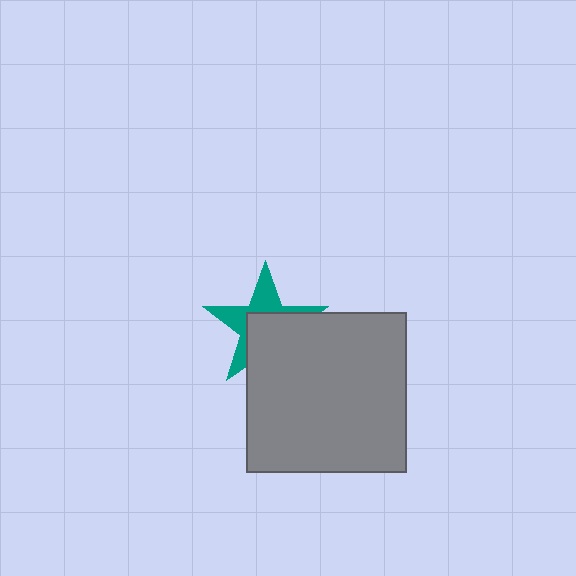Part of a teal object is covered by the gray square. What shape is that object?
It is a star.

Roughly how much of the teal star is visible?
About half of it is visible (roughly 46%).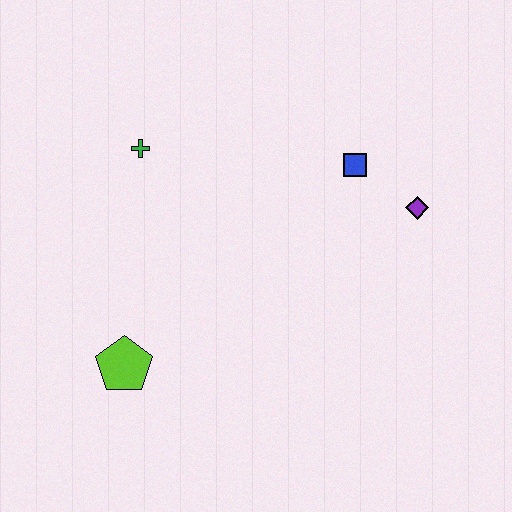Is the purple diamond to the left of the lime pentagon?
No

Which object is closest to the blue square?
The purple diamond is closest to the blue square.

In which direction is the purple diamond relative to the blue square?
The purple diamond is to the right of the blue square.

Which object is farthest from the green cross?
The purple diamond is farthest from the green cross.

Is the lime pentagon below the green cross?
Yes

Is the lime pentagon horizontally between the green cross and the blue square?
No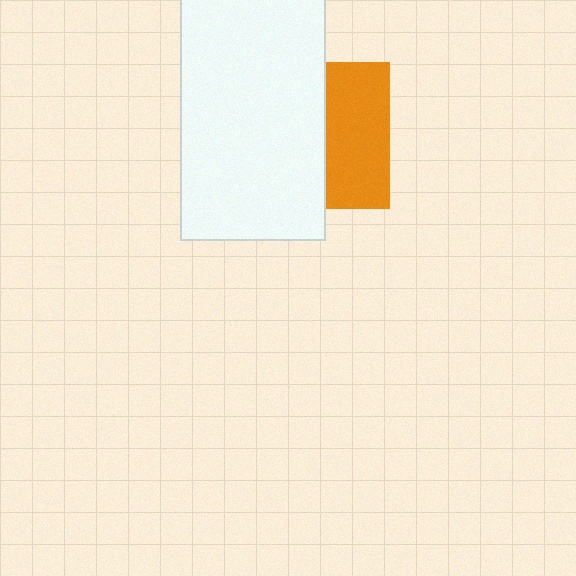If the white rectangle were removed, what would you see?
You would see the complete orange square.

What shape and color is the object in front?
The object in front is a white rectangle.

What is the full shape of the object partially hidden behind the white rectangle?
The partially hidden object is an orange square.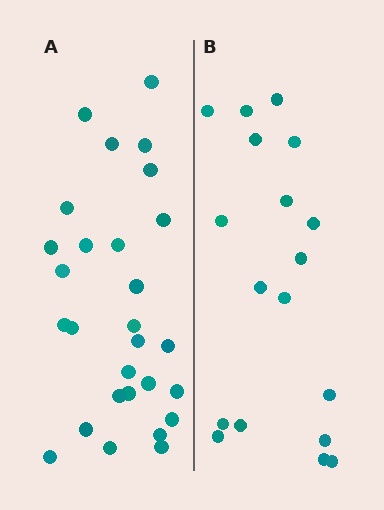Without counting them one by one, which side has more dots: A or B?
Region A (the left region) has more dots.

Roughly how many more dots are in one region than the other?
Region A has roughly 10 or so more dots than region B.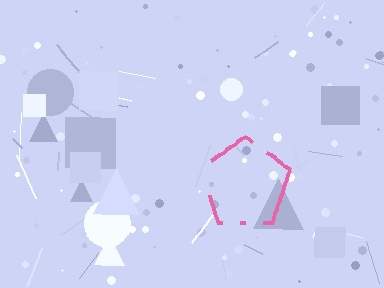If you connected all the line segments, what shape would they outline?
They would outline a pentagon.